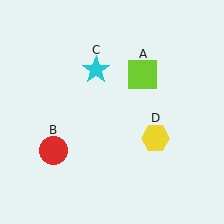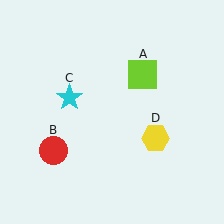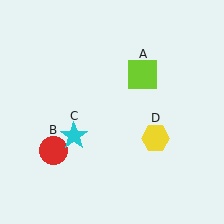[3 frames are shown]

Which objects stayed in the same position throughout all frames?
Lime square (object A) and red circle (object B) and yellow hexagon (object D) remained stationary.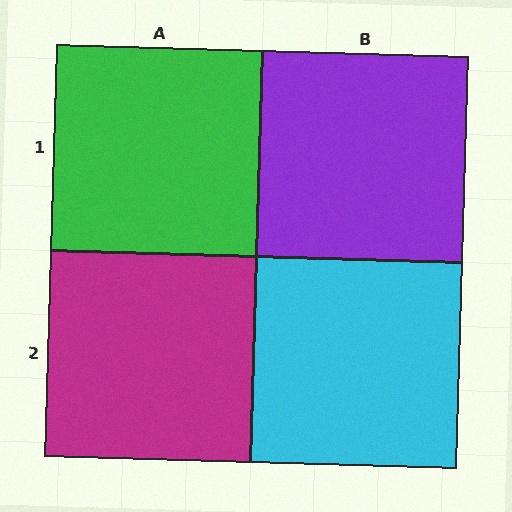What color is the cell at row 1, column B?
Purple.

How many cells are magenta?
1 cell is magenta.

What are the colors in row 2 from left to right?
Magenta, cyan.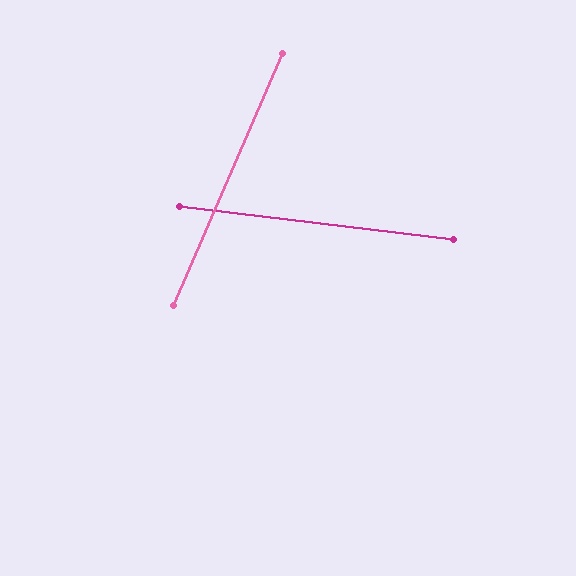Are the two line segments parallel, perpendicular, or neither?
Neither parallel nor perpendicular — they differ by about 74°.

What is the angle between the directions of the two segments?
Approximately 74 degrees.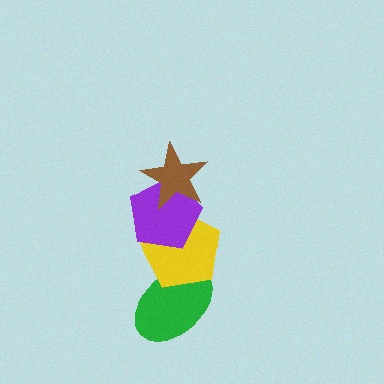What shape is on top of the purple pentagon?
The brown star is on top of the purple pentagon.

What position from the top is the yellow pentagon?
The yellow pentagon is 3rd from the top.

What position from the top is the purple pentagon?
The purple pentagon is 2nd from the top.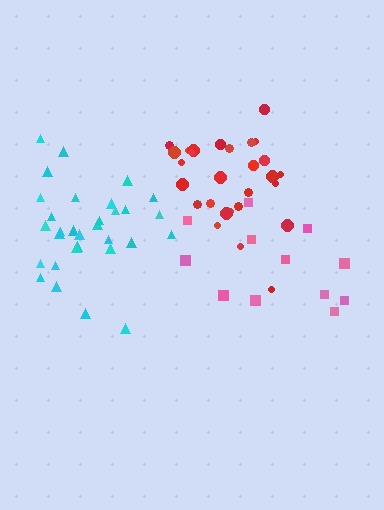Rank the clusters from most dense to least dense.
cyan, red, pink.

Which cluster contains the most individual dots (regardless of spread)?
Cyan (31).